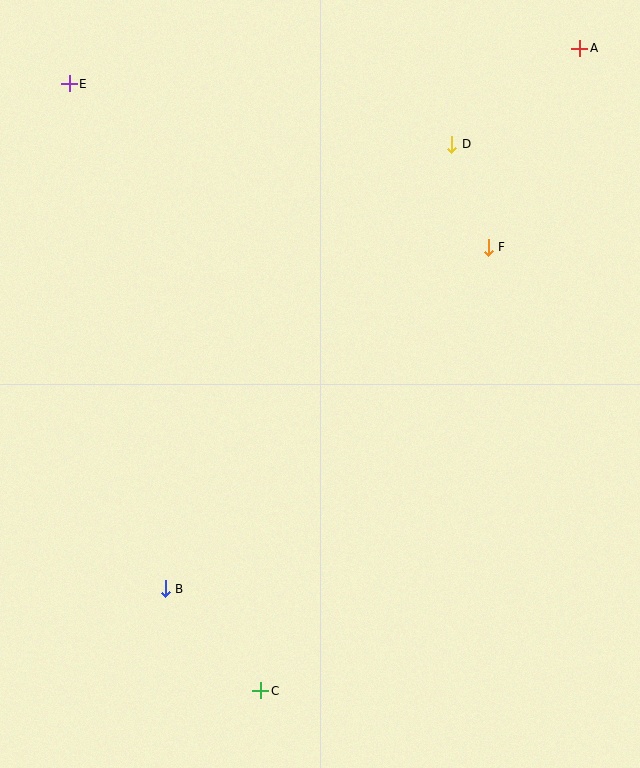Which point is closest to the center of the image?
Point F at (488, 247) is closest to the center.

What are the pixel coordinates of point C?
Point C is at (261, 691).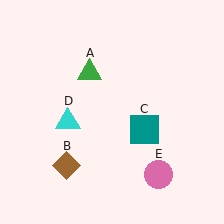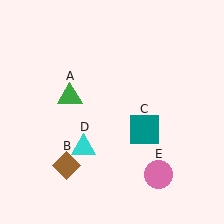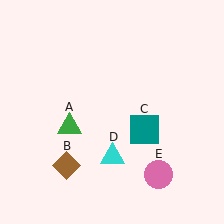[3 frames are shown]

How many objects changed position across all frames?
2 objects changed position: green triangle (object A), cyan triangle (object D).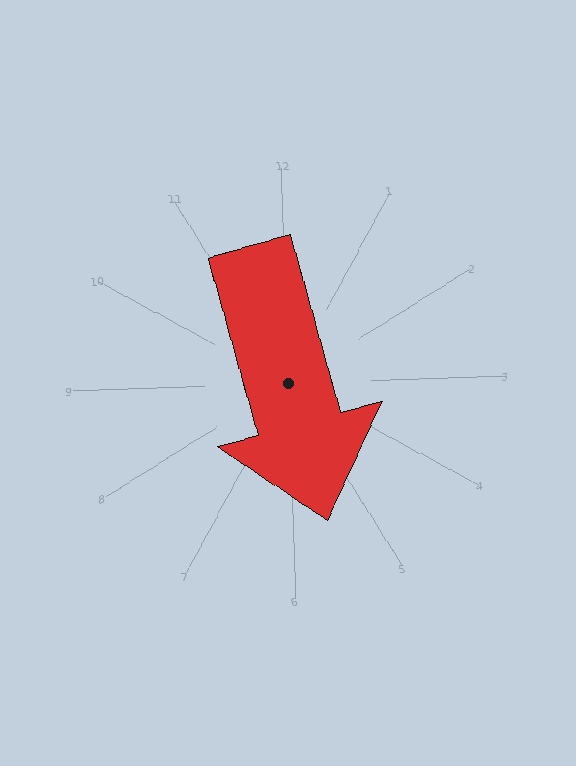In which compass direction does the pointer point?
South.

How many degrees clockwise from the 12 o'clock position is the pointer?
Approximately 166 degrees.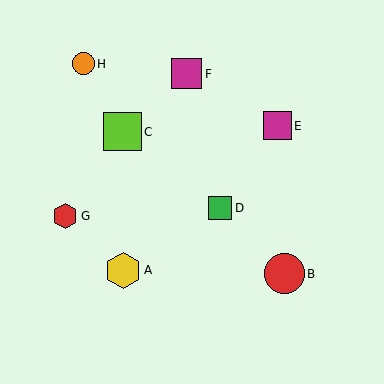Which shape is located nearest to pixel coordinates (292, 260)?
The red circle (labeled B) at (284, 274) is nearest to that location.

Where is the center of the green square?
The center of the green square is at (220, 208).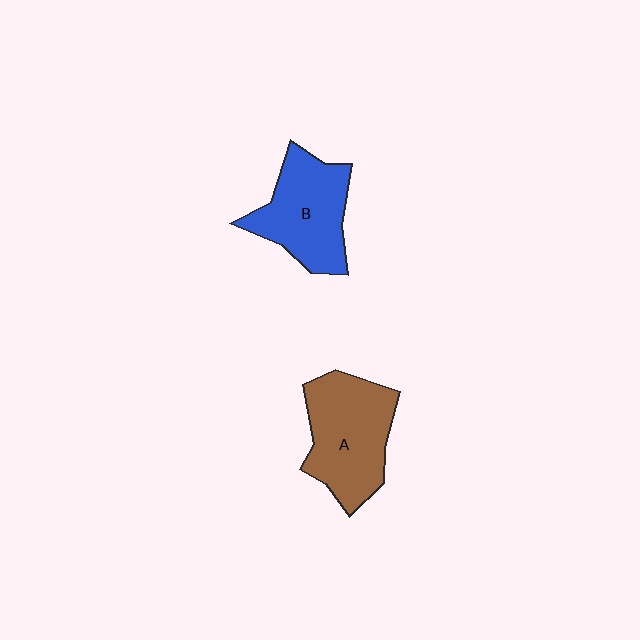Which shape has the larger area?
Shape A (brown).